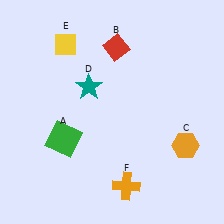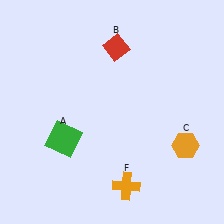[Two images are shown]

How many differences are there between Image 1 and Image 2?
There are 2 differences between the two images.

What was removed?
The teal star (D), the yellow diamond (E) were removed in Image 2.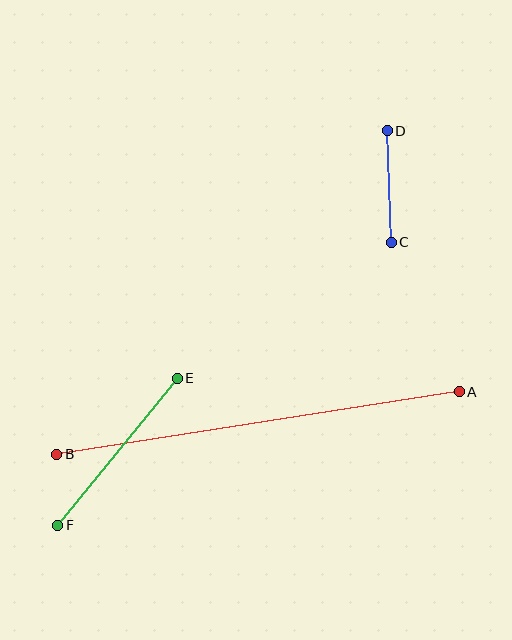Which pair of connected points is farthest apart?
Points A and B are farthest apart.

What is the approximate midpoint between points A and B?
The midpoint is at approximately (258, 423) pixels.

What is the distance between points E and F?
The distance is approximately 189 pixels.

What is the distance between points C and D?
The distance is approximately 111 pixels.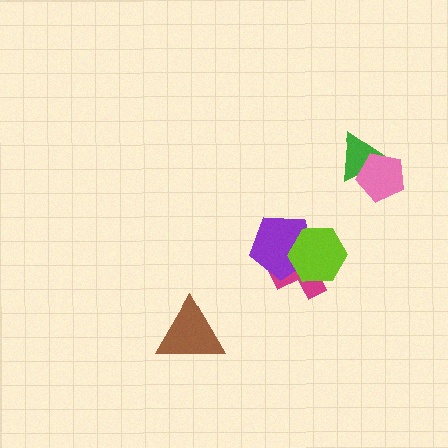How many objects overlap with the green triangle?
1 object overlaps with the green triangle.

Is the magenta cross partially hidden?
Yes, it is partially covered by another shape.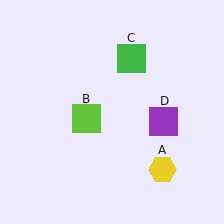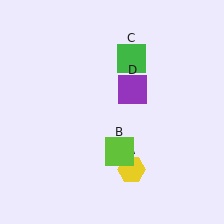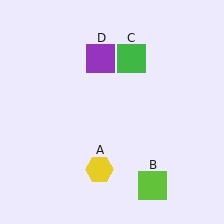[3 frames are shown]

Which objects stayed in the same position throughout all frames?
Green square (object C) remained stationary.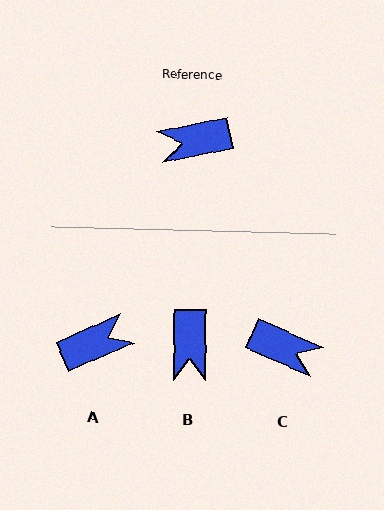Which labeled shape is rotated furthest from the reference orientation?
A, about 168 degrees away.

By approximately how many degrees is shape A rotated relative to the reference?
Approximately 168 degrees clockwise.